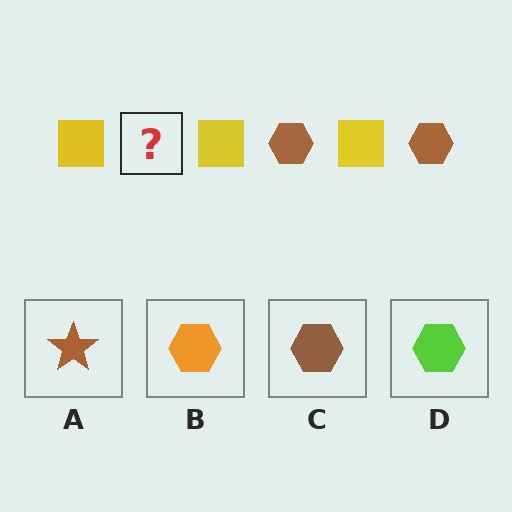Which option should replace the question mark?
Option C.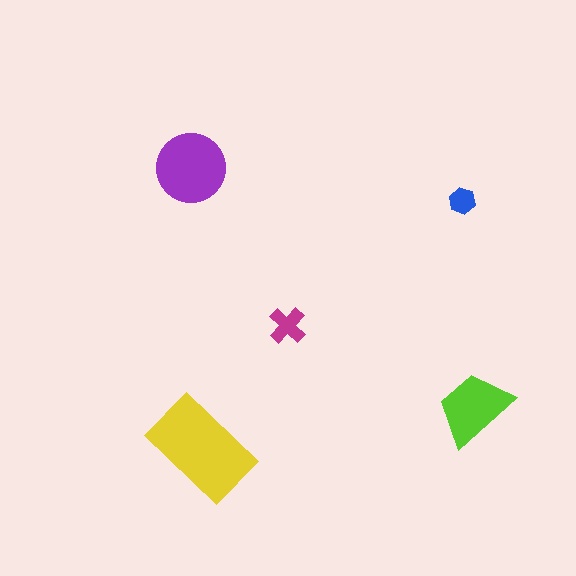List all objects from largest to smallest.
The yellow rectangle, the purple circle, the lime trapezoid, the magenta cross, the blue hexagon.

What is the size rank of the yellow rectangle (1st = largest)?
1st.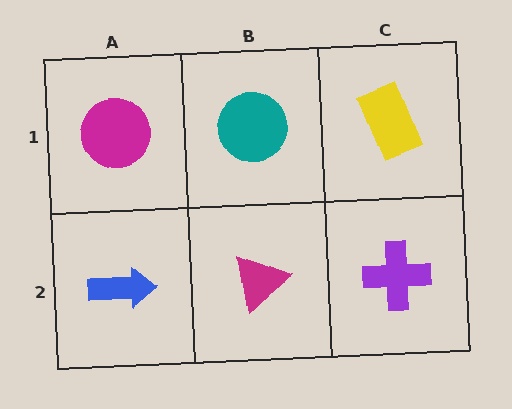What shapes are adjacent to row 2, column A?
A magenta circle (row 1, column A), a magenta triangle (row 2, column B).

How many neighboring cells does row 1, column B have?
3.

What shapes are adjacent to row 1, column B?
A magenta triangle (row 2, column B), a magenta circle (row 1, column A), a yellow rectangle (row 1, column C).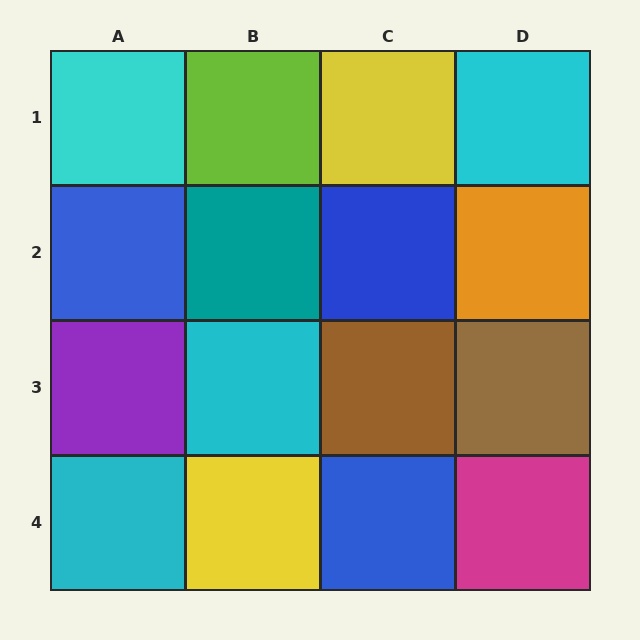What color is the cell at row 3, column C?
Brown.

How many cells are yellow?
2 cells are yellow.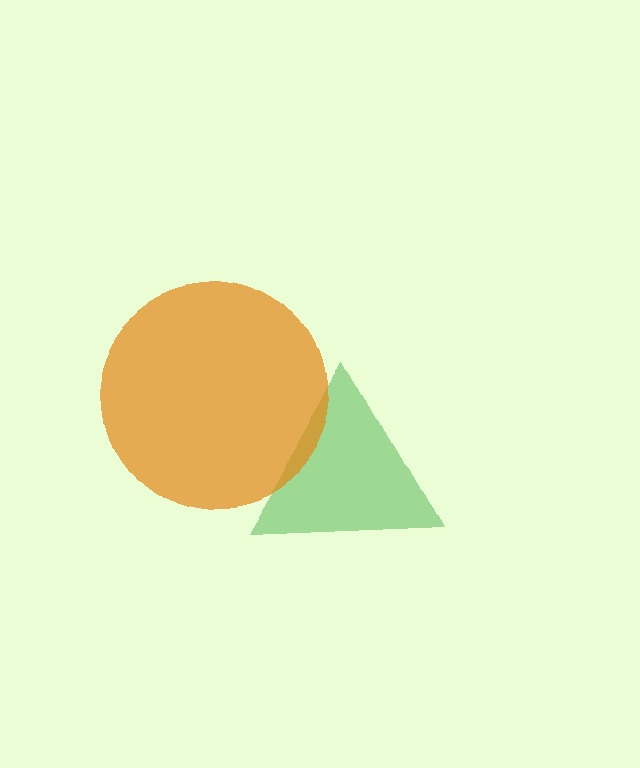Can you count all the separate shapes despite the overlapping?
Yes, there are 2 separate shapes.